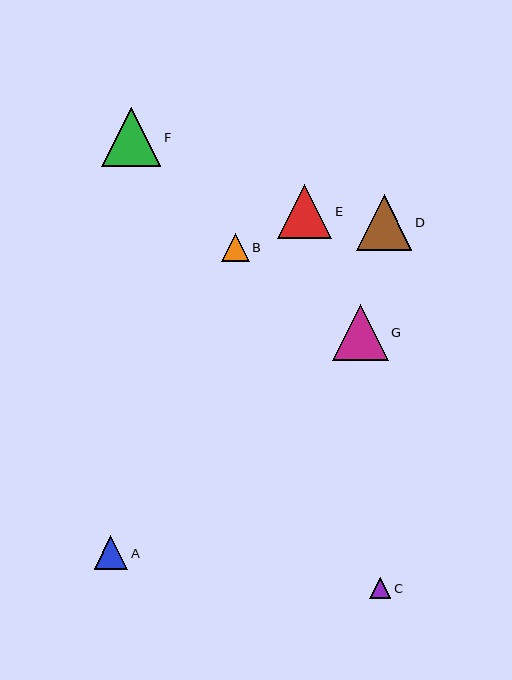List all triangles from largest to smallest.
From largest to smallest: F, G, D, E, A, B, C.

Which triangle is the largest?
Triangle F is the largest with a size of approximately 59 pixels.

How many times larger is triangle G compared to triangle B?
Triangle G is approximately 2.0 times the size of triangle B.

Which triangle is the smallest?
Triangle C is the smallest with a size of approximately 21 pixels.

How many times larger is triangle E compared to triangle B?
Triangle E is approximately 2.0 times the size of triangle B.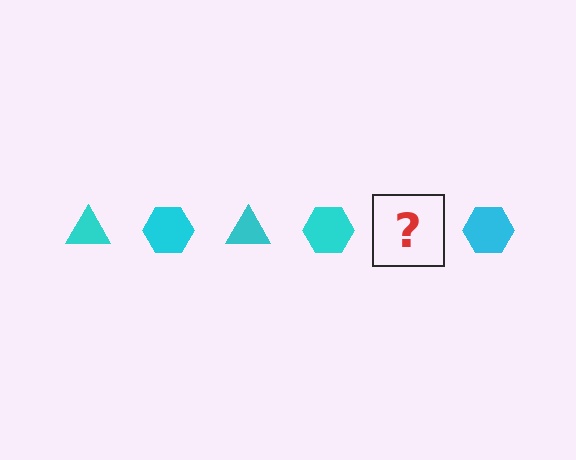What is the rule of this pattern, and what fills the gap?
The rule is that the pattern cycles through triangle, hexagon shapes in cyan. The gap should be filled with a cyan triangle.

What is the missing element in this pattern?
The missing element is a cyan triangle.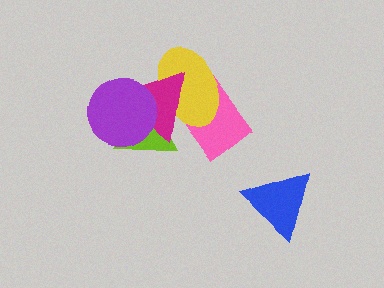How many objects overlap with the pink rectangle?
3 objects overlap with the pink rectangle.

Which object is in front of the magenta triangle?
The purple circle is in front of the magenta triangle.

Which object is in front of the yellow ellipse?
The magenta triangle is in front of the yellow ellipse.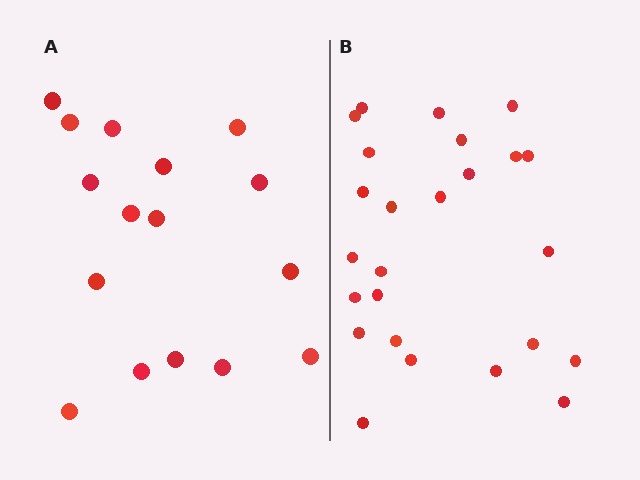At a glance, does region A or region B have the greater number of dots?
Region B (the right region) has more dots.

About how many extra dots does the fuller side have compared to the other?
Region B has roughly 8 or so more dots than region A.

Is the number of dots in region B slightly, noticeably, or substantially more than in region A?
Region B has substantially more. The ratio is roughly 1.6 to 1.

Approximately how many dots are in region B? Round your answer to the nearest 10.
About 20 dots. (The exact count is 25, which rounds to 20.)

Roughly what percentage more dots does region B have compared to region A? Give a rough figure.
About 55% more.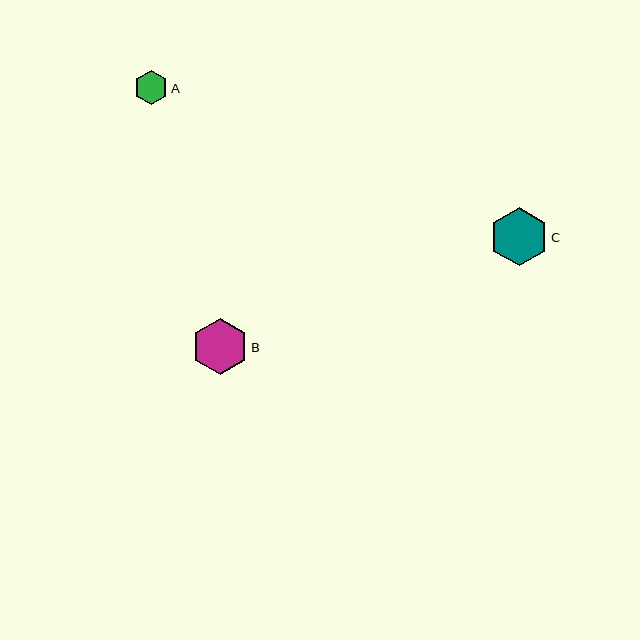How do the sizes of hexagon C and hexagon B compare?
Hexagon C and hexagon B are approximately the same size.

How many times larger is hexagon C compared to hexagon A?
Hexagon C is approximately 1.7 times the size of hexagon A.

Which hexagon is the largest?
Hexagon C is the largest with a size of approximately 58 pixels.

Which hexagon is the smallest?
Hexagon A is the smallest with a size of approximately 34 pixels.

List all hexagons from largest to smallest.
From largest to smallest: C, B, A.